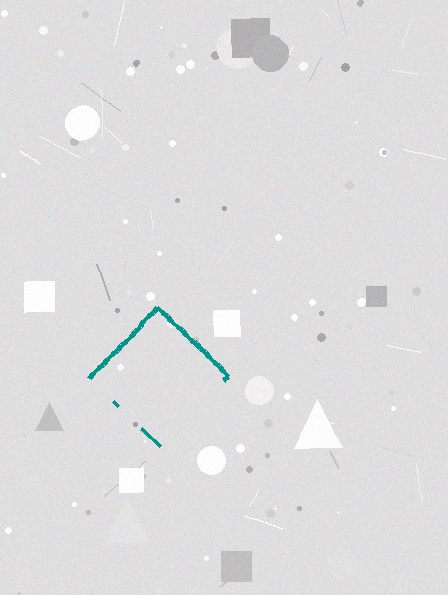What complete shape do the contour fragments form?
The contour fragments form a diamond.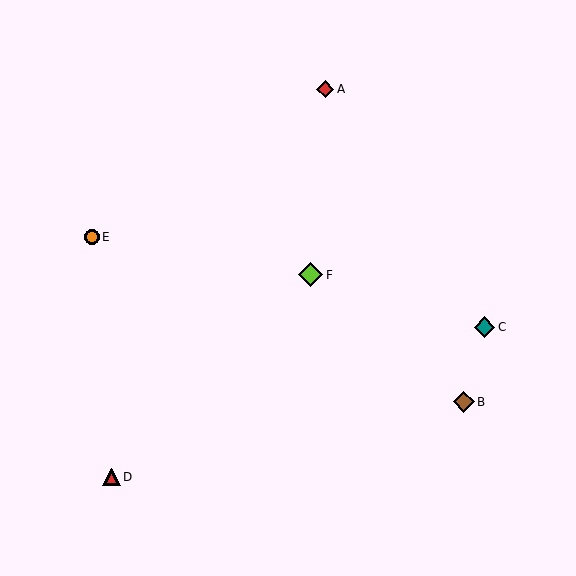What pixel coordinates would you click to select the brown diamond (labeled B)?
Click at (464, 402) to select the brown diamond B.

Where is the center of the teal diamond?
The center of the teal diamond is at (485, 327).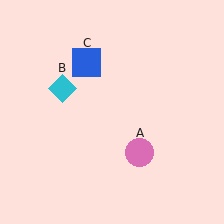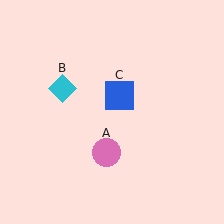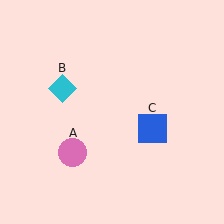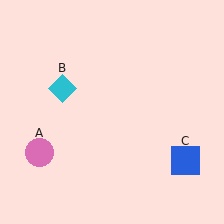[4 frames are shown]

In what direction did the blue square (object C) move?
The blue square (object C) moved down and to the right.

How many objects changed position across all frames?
2 objects changed position: pink circle (object A), blue square (object C).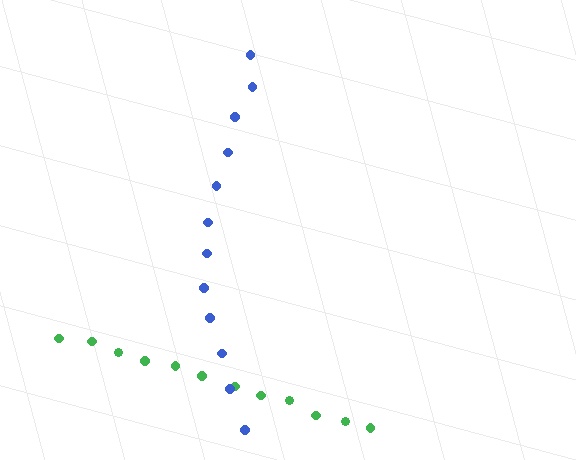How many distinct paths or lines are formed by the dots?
There are 2 distinct paths.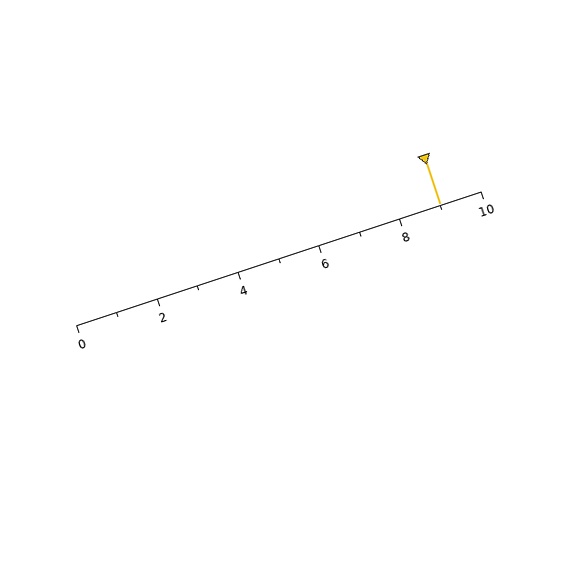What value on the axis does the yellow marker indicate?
The marker indicates approximately 9.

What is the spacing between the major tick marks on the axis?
The major ticks are spaced 2 apart.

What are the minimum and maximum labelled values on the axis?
The axis runs from 0 to 10.